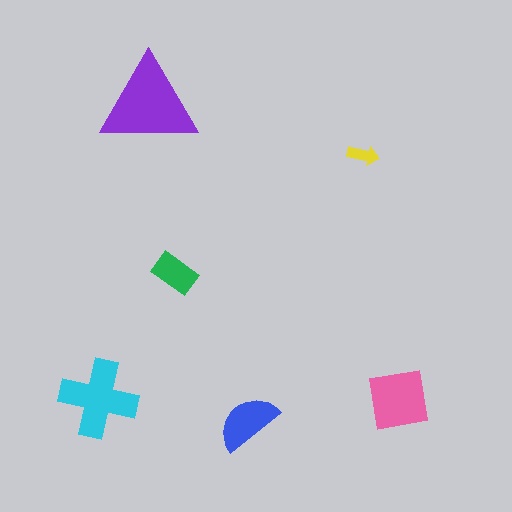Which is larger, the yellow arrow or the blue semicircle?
The blue semicircle.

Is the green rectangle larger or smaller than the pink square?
Smaller.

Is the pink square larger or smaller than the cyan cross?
Smaller.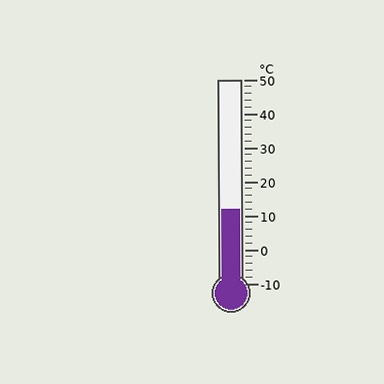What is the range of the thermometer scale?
The thermometer scale ranges from -10°C to 50°C.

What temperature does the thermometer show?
The thermometer shows approximately 12°C.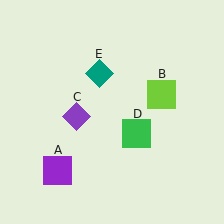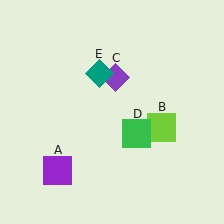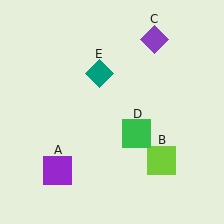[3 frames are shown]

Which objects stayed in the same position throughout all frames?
Purple square (object A) and green square (object D) and teal diamond (object E) remained stationary.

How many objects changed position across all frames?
2 objects changed position: lime square (object B), purple diamond (object C).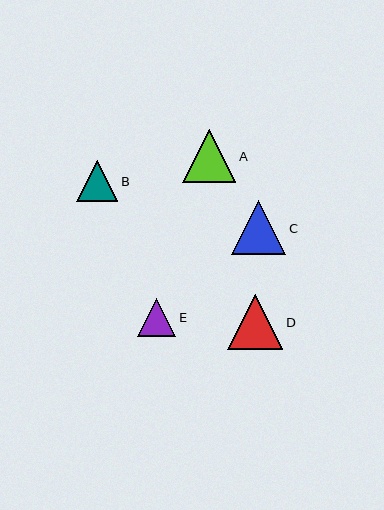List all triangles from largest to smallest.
From largest to smallest: D, C, A, B, E.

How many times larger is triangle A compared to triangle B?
Triangle A is approximately 1.3 times the size of triangle B.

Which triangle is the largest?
Triangle D is the largest with a size of approximately 55 pixels.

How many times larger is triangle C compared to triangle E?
Triangle C is approximately 1.4 times the size of triangle E.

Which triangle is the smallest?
Triangle E is the smallest with a size of approximately 38 pixels.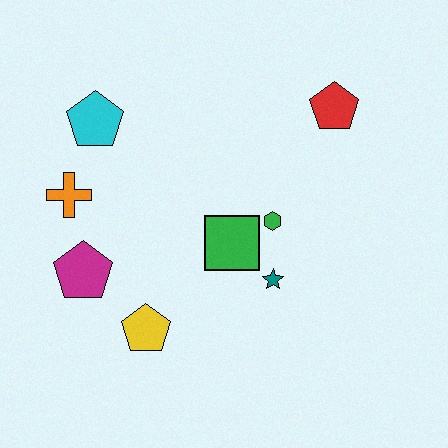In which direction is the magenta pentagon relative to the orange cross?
The magenta pentagon is below the orange cross.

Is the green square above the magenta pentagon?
Yes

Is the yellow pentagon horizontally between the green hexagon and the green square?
No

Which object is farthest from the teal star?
The cyan pentagon is farthest from the teal star.